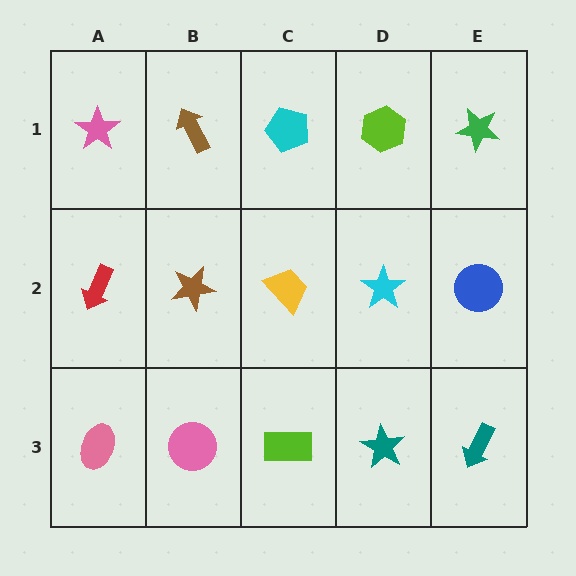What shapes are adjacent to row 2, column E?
A green star (row 1, column E), a teal arrow (row 3, column E), a cyan star (row 2, column D).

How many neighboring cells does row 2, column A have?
3.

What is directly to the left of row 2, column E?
A cyan star.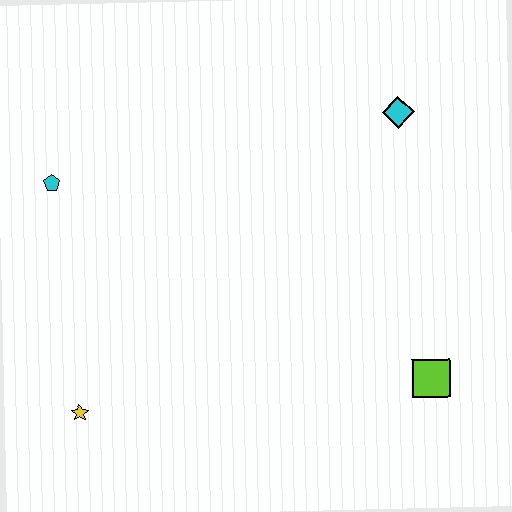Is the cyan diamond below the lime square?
No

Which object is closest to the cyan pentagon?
The yellow star is closest to the cyan pentagon.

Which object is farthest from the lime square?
The cyan pentagon is farthest from the lime square.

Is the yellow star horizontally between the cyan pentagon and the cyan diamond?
Yes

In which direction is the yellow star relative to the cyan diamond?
The yellow star is to the left of the cyan diamond.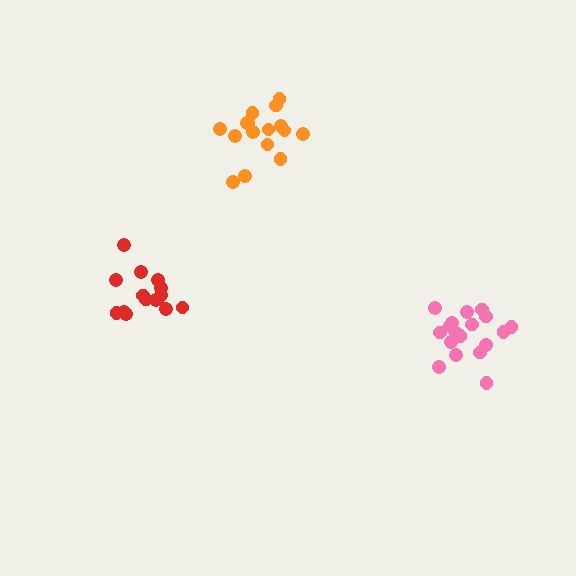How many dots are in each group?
Group 1: 18 dots, Group 2: 16 dots, Group 3: 15 dots (49 total).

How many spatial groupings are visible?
There are 3 spatial groupings.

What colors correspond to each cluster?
The clusters are colored: pink, orange, red.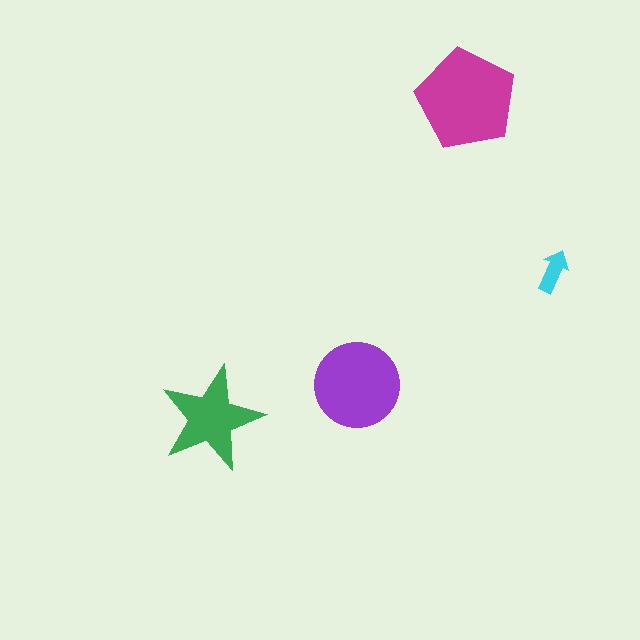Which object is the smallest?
The cyan arrow.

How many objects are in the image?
There are 4 objects in the image.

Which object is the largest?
The magenta pentagon.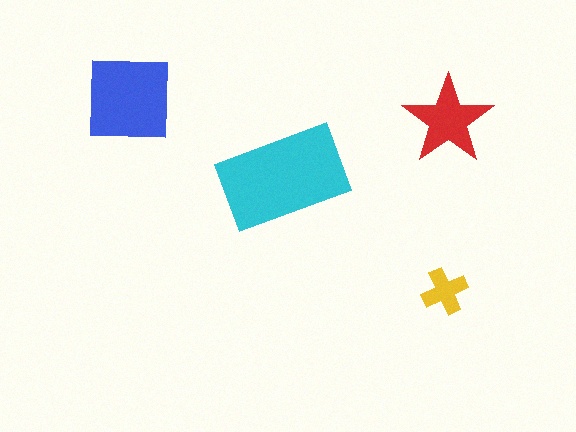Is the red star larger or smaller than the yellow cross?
Larger.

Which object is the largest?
The cyan rectangle.